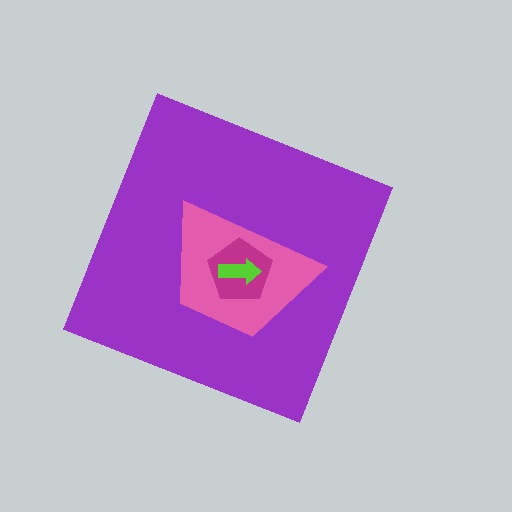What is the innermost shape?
The lime arrow.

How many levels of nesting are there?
4.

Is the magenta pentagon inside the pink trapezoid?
Yes.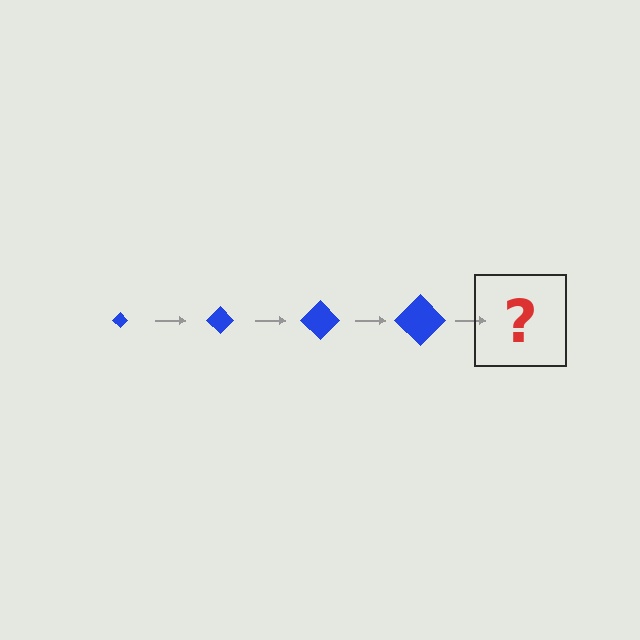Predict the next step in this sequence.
The next step is a blue diamond, larger than the previous one.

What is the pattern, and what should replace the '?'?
The pattern is that the diamond gets progressively larger each step. The '?' should be a blue diamond, larger than the previous one.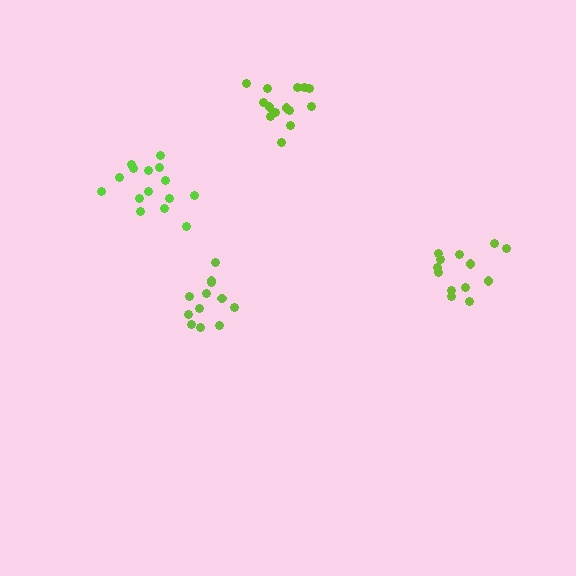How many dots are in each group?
Group 1: 15 dots, Group 2: 12 dots, Group 3: 13 dots, Group 4: 14 dots (54 total).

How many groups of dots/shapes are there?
There are 4 groups.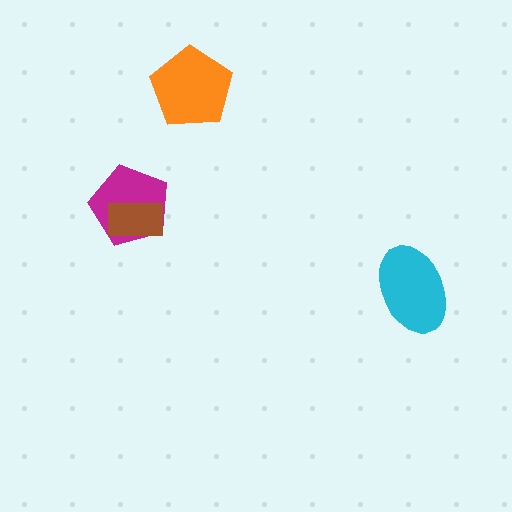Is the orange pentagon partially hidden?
No, no other shape covers it.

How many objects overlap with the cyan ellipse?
0 objects overlap with the cyan ellipse.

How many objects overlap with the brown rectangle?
1 object overlaps with the brown rectangle.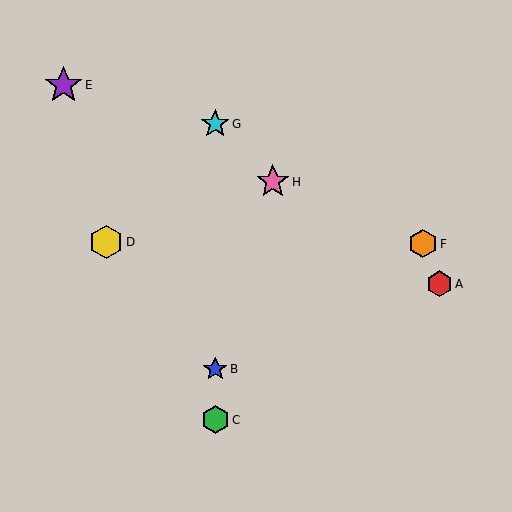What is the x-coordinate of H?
Object H is at x≈273.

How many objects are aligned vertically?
3 objects (B, C, G) are aligned vertically.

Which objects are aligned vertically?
Objects B, C, G are aligned vertically.